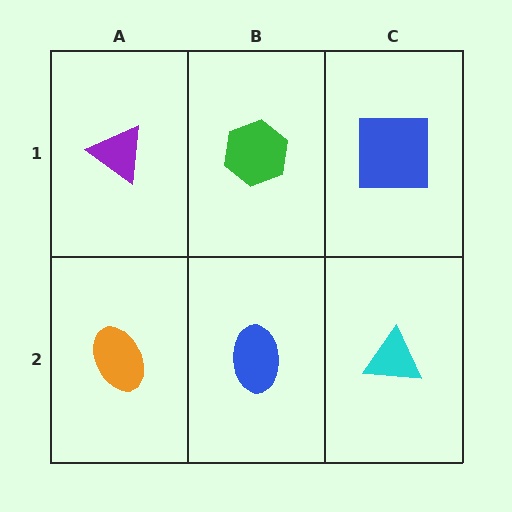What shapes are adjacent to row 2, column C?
A blue square (row 1, column C), a blue ellipse (row 2, column B).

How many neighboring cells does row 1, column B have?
3.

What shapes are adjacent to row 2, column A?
A purple triangle (row 1, column A), a blue ellipse (row 2, column B).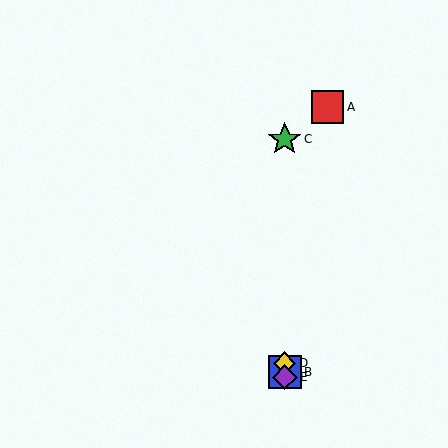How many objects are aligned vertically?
4 objects (B, C, D, E) are aligned vertically.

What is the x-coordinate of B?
Object B is at x≈285.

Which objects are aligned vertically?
Objects B, C, D, E are aligned vertically.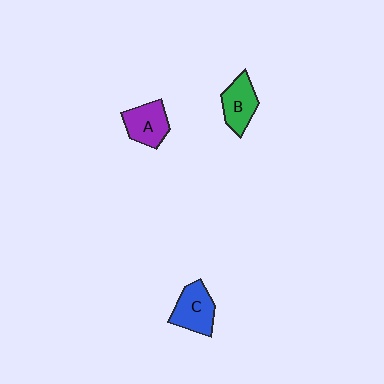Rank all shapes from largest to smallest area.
From largest to smallest: C (blue), A (purple), B (green).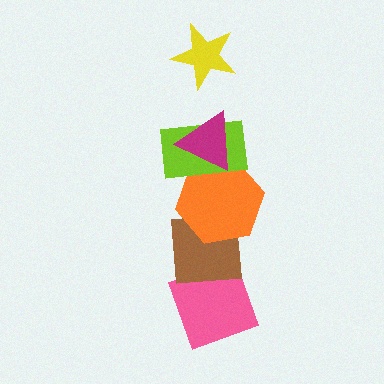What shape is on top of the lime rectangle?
The magenta triangle is on top of the lime rectangle.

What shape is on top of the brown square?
The orange hexagon is on top of the brown square.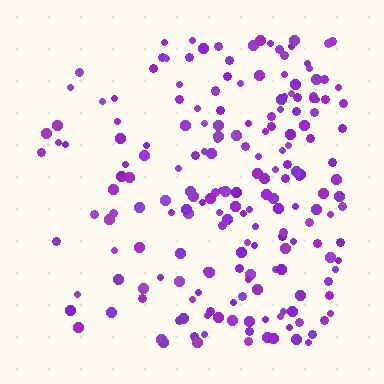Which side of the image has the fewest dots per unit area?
The left.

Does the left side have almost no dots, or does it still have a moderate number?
Still a moderate number, just noticeably fewer than the right.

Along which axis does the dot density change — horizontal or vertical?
Horizontal.